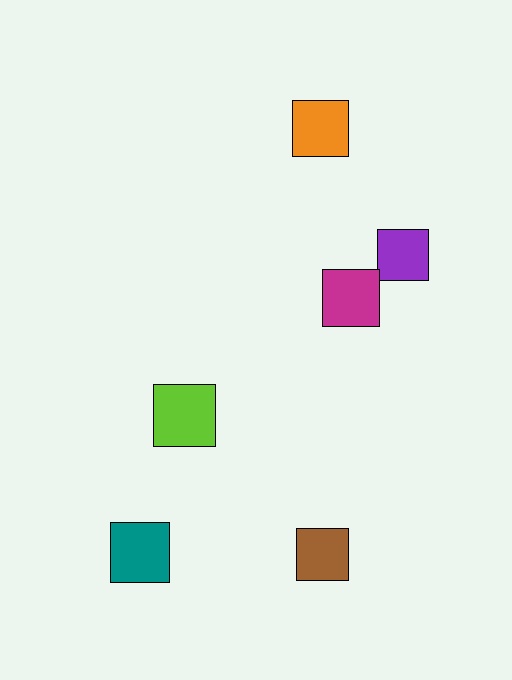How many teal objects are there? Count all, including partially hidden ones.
There is 1 teal object.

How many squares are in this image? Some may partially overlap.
There are 6 squares.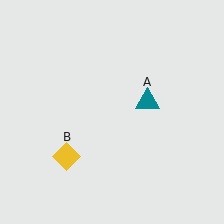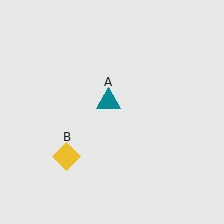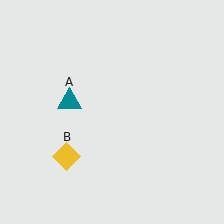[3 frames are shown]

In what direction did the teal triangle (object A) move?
The teal triangle (object A) moved left.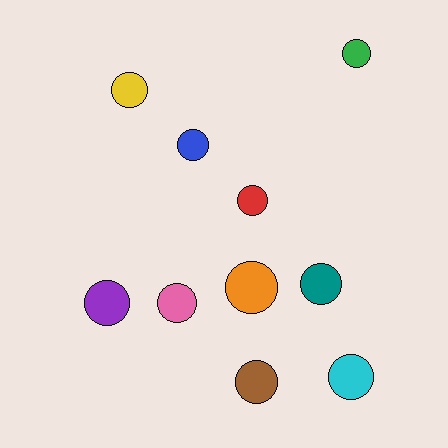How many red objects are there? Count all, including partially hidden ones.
There is 1 red object.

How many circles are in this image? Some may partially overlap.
There are 10 circles.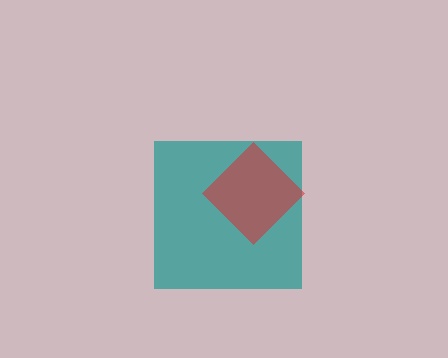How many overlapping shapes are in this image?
There are 2 overlapping shapes in the image.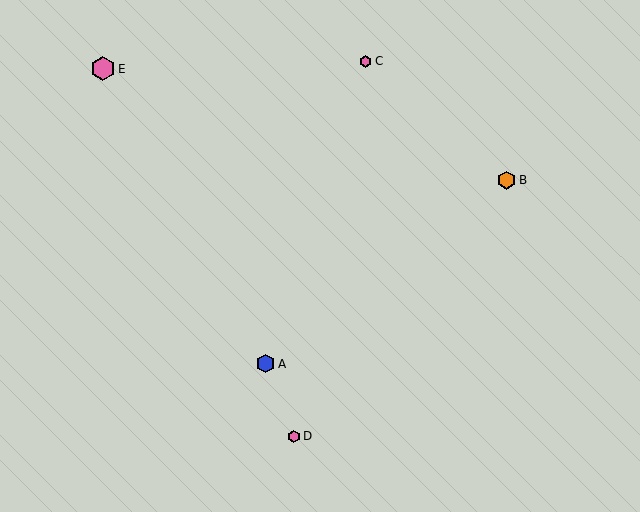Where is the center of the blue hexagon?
The center of the blue hexagon is at (266, 364).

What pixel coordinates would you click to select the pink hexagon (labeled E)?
Click at (103, 69) to select the pink hexagon E.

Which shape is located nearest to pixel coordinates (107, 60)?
The pink hexagon (labeled E) at (103, 69) is nearest to that location.